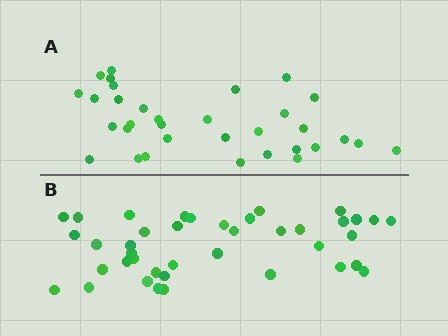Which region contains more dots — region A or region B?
Region B (the bottom region) has more dots.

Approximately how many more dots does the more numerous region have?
Region B has roughly 8 or so more dots than region A.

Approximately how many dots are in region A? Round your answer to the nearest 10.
About 30 dots. (The exact count is 33, which rounds to 30.)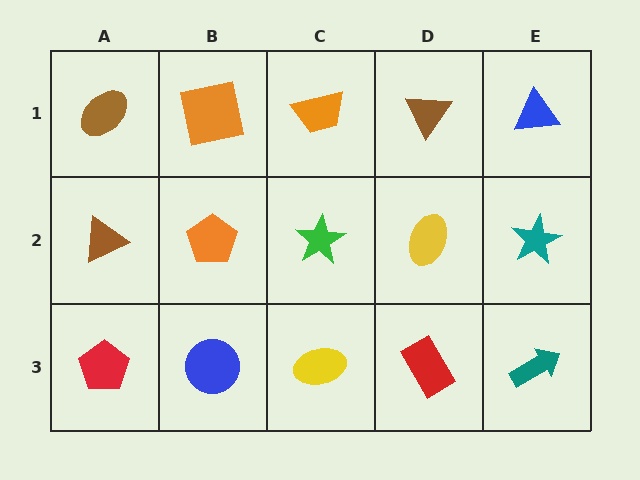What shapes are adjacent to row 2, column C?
An orange trapezoid (row 1, column C), a yellow ellipse (row 3, column C), an orange pentagon (row 2, column B), a yellow ellipse (row 2, column D).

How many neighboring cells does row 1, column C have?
3.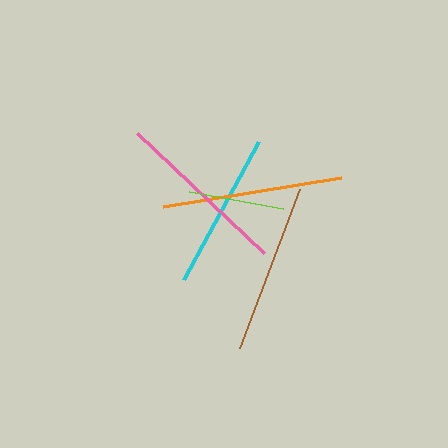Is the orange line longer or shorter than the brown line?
The orange line is longer than the brown line.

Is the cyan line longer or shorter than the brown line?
The brown line is longer than the cyan line.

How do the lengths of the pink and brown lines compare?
The pink and brown lines are approximately the same length.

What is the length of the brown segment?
The brown segment is approximately 170 pixels long.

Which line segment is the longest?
The orange line is the longest at approximately 180 pixels.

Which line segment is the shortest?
The lime line is the shortest at approximately 96 pixels.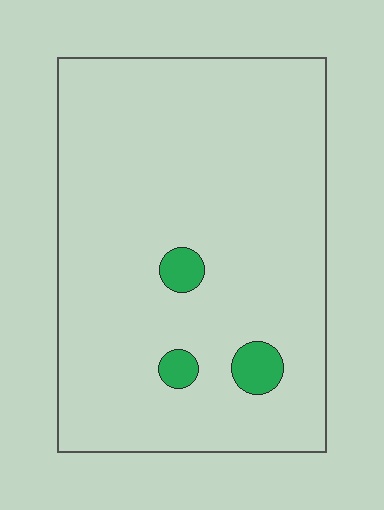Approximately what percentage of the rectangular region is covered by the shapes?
Approximately 5%.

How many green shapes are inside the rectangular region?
3.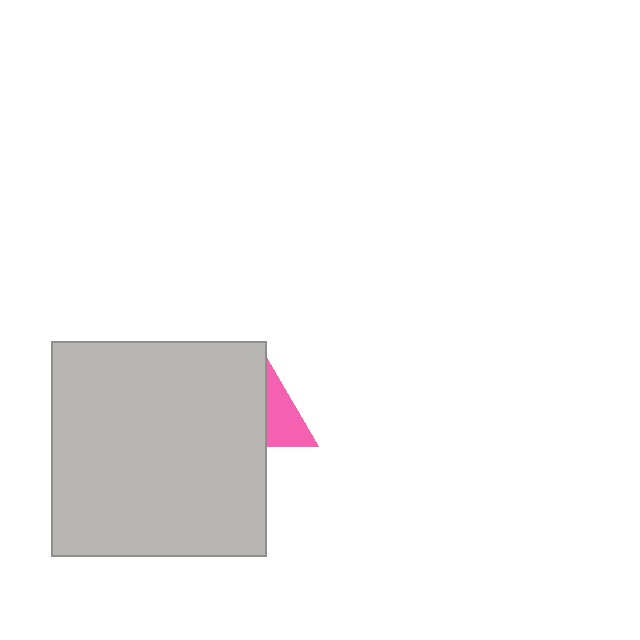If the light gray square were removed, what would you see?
You would see the complete pink triangle.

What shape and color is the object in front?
The object in front is a light gray square.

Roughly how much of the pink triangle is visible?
A small part of it is visible (roughly 44%).